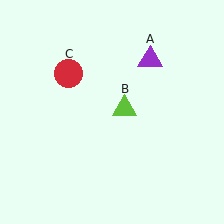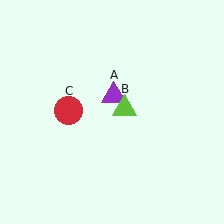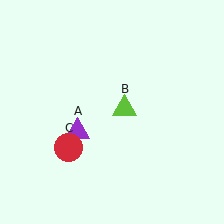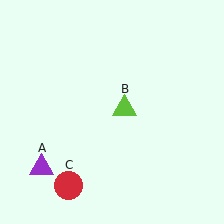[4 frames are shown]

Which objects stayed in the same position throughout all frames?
Lime triangle (object B) remained stationary.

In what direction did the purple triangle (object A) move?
The purple triangle (object A) moved down and to the left.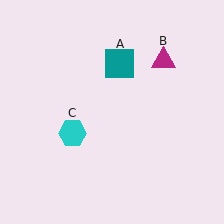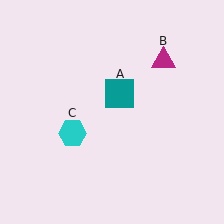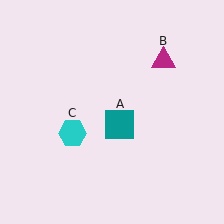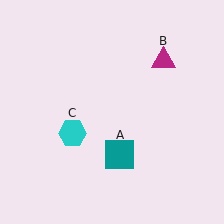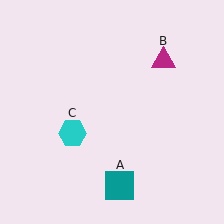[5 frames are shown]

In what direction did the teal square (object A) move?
The teal square (object A) moved down.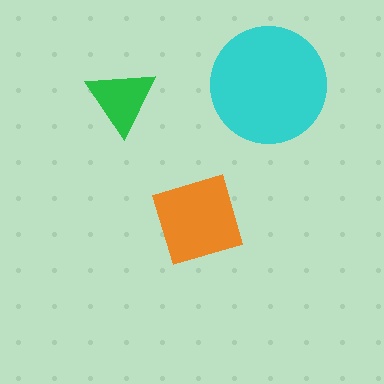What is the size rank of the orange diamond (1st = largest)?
2nd.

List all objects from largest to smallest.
The cyan circle, the orange diamond, the green triangle.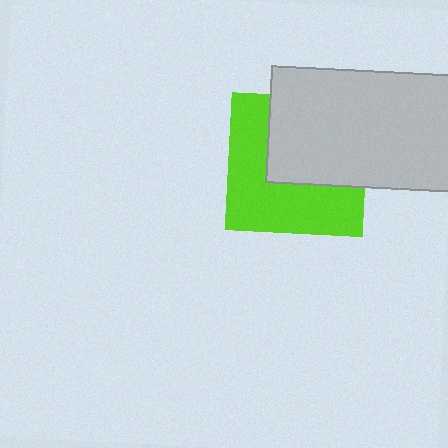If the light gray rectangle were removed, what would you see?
You would see the complete lime square.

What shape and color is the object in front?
The object in front is a light gray rectangle.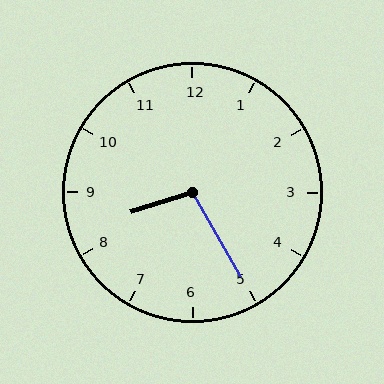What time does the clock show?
8:25.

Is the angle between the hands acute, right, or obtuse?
It is obtuse.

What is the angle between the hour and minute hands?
Approximately 102 degrees.